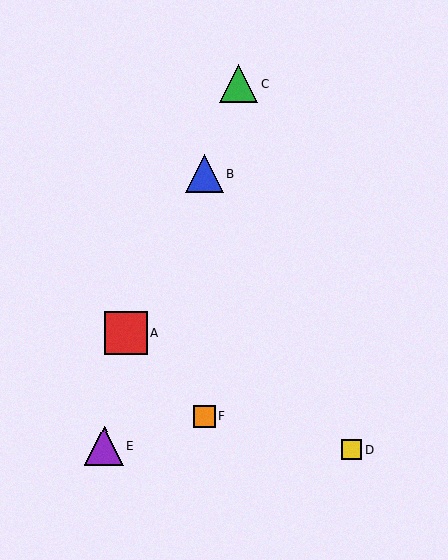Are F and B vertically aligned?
Yes, both are at x≈204.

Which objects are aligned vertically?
Objects B, F are aligned vertically.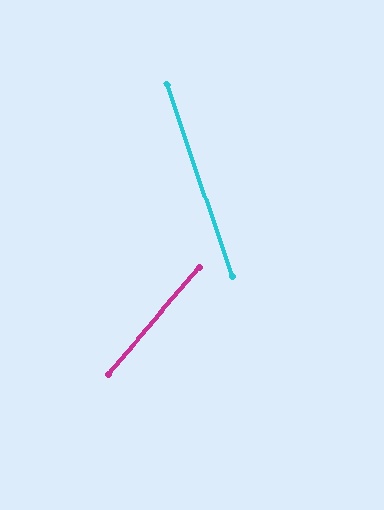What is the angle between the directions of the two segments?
Approximately 59 degrees.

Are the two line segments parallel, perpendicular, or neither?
Neither parallel nor perpendicular — they differ by about 59°.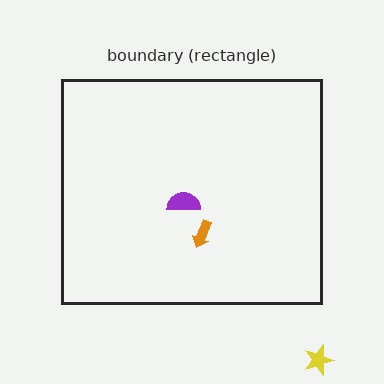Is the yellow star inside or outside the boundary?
Outside.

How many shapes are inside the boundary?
2 inside, 1 outside.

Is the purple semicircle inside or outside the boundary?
Inside.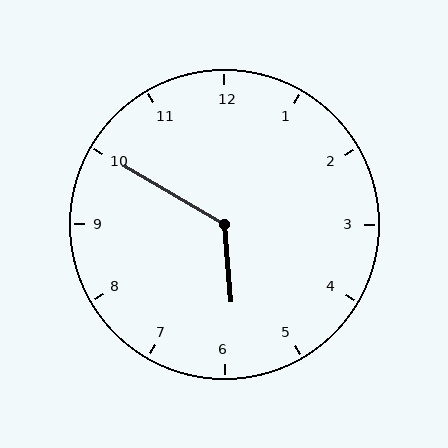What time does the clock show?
5:50.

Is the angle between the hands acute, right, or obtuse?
It is obtuse.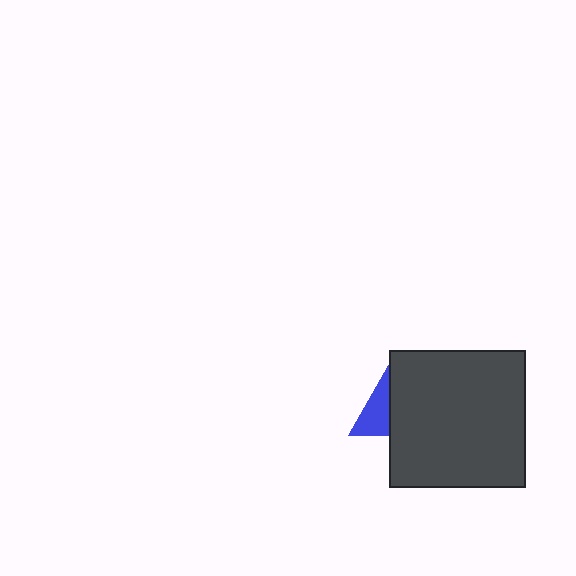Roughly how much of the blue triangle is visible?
A small part of it is visible (roughly 37%).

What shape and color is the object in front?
The object in front is a dark gray square.